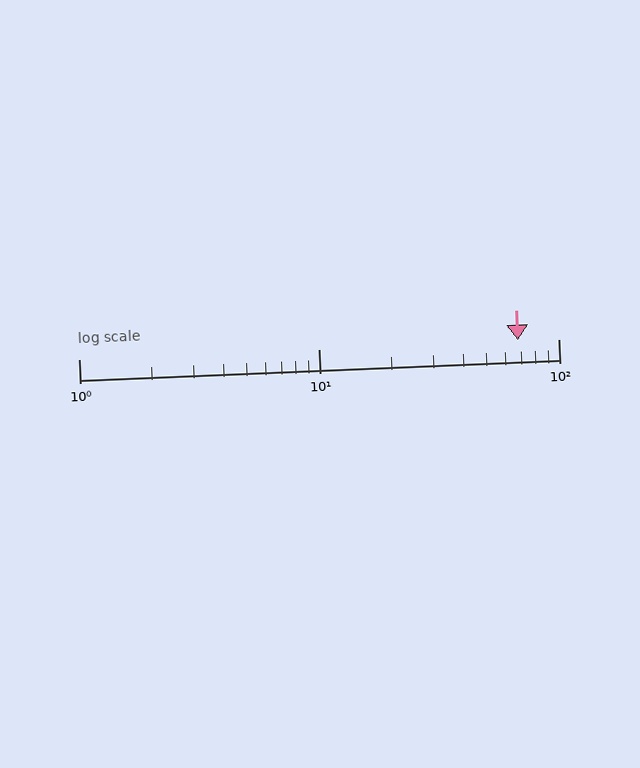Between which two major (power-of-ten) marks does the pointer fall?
The pointer is between 10 and 100.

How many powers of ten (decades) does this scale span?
The scale spans 2 decades, from 1 to 100.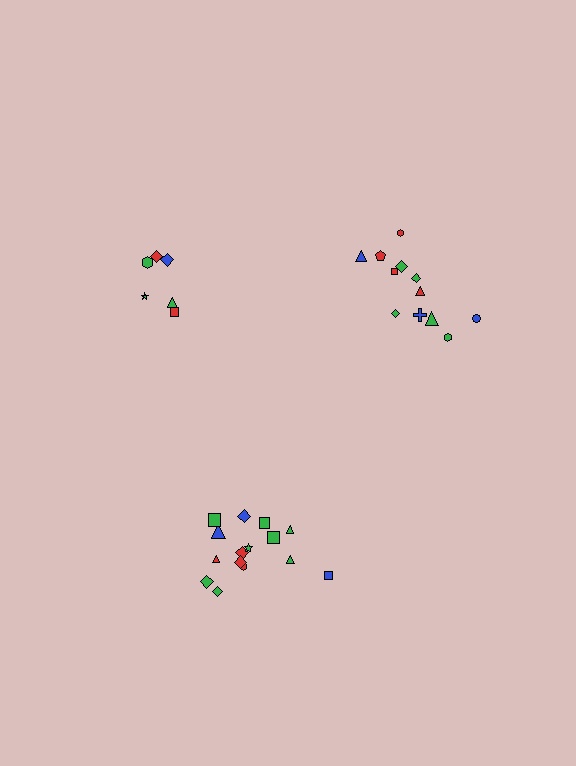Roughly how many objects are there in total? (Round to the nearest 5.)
Roughly 35 objects in total.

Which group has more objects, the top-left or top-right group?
The top-right group.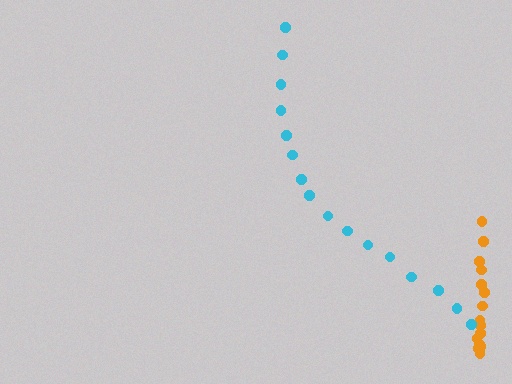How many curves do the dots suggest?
There are 2 distinct paths.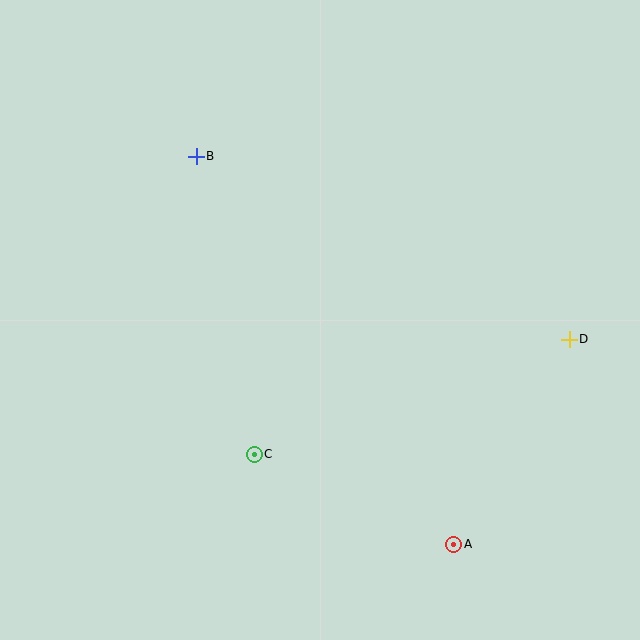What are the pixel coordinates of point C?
Point C is at (254, 454).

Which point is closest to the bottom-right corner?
Point A is closest to the bottom-right corner.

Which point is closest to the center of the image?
Point C at (254, 454) is closest to the center.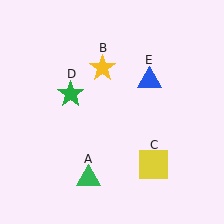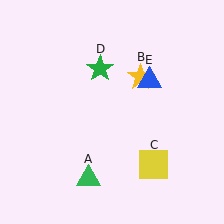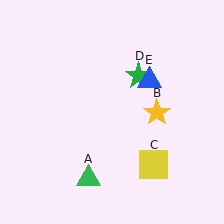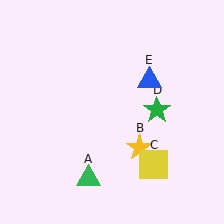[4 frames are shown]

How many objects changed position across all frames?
2 objects changed position: yellow star (object B), green star (object D).